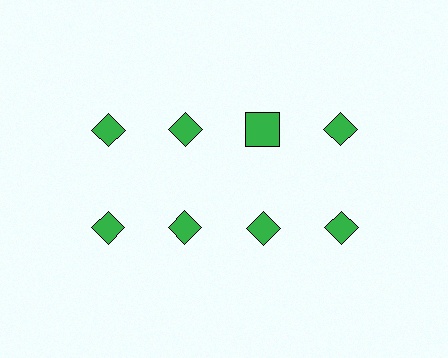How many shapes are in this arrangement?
There are 8 shapes arranged in a grid pattern.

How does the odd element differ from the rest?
It has a different shape: square instead of diamond.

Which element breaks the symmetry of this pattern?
The green square in the top row, center column breaks the symmetry. All other shapes are green diamonds.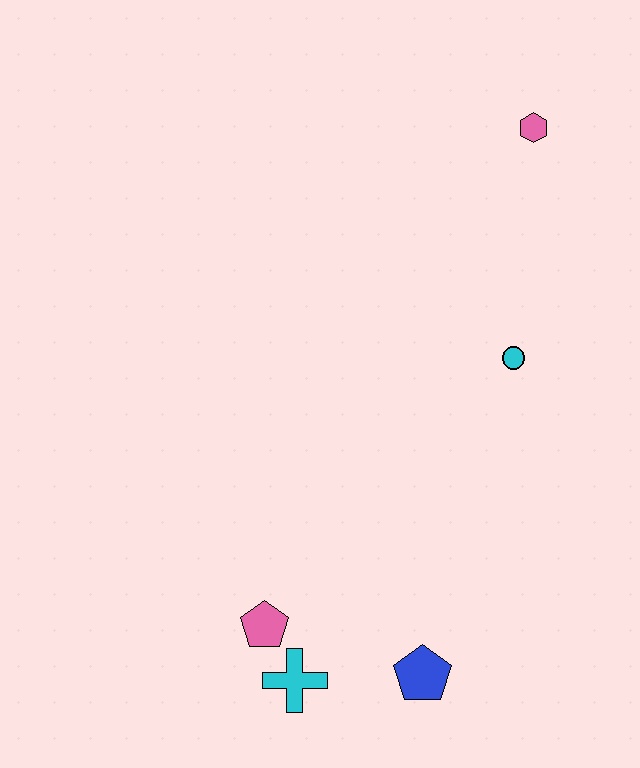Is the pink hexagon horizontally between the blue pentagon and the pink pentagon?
No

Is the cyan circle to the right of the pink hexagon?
No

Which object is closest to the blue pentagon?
The cyan cross is closest to the blue pentagon.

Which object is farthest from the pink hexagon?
The cyan cross is farthest from the pink hexagon.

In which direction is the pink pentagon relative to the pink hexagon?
The pink pentagon is below the pink hexagon.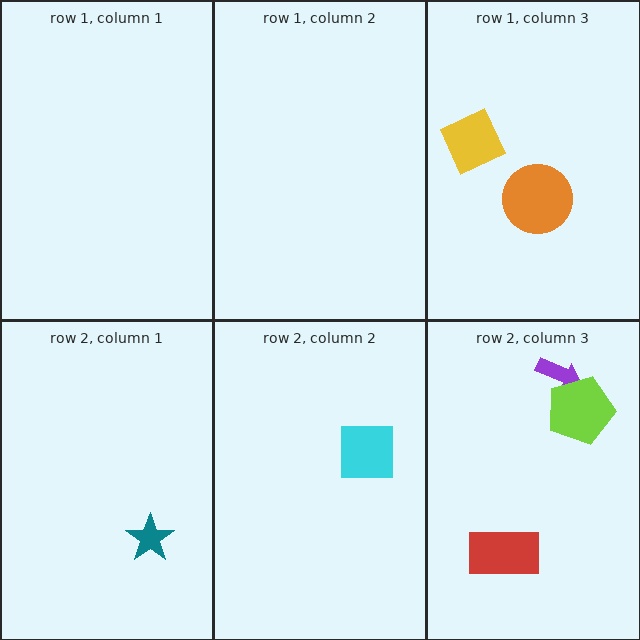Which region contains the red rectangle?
The row 2, column 3 region.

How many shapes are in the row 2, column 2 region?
1.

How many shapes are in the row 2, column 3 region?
3.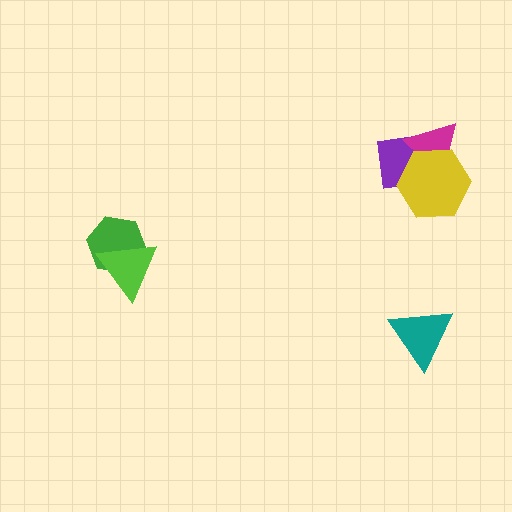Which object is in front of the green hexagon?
The lime triangle is in front of the green hexagon.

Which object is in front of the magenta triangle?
The yellow hexagon is in front of the magenta triangle.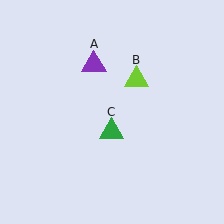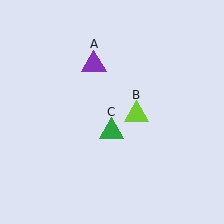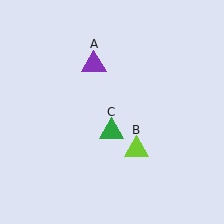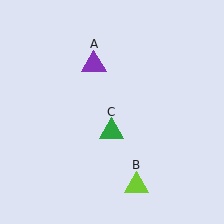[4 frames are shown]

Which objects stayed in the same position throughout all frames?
Purple triangle (object A) and green triangle (object C) remained stationary.